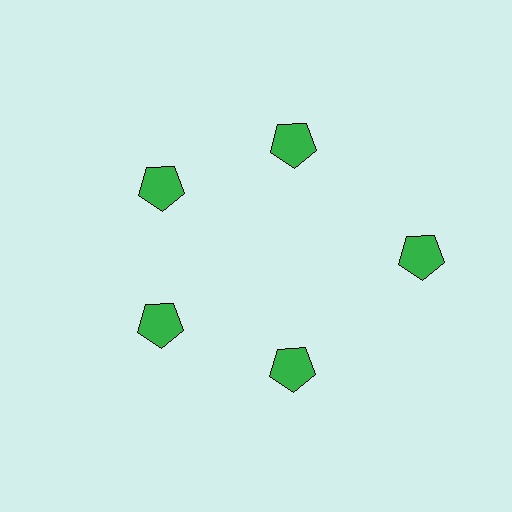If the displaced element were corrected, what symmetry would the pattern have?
It would have 5-fold rotational symmetry — the pattern would map onto itself every 72 degrees.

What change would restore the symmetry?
The symmetry would be restored by moving it inward, back onto the ring so that all 5 pentagons sit at equal angles and equal distance from the center.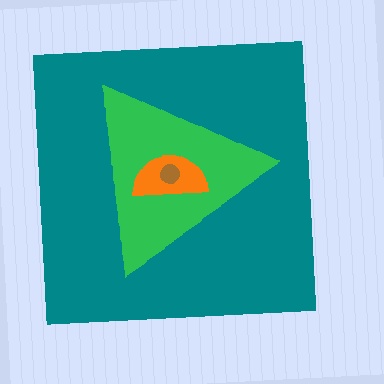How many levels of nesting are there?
4.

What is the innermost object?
The brown circle.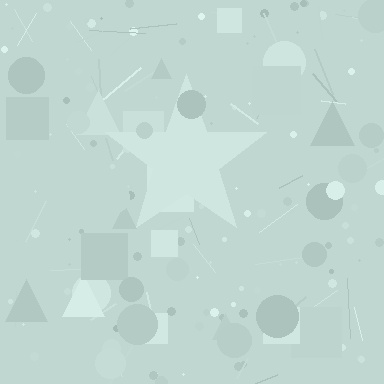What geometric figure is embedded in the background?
A star is embedded in the background.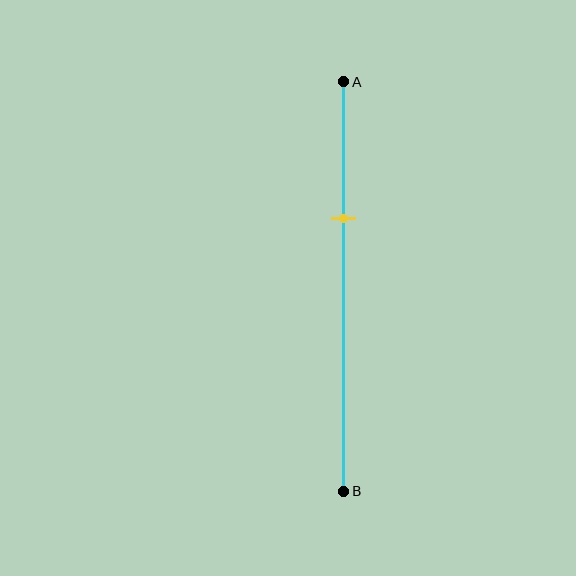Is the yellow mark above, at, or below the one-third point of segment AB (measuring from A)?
The yellow mark is approximately at the one-third point of segment AB.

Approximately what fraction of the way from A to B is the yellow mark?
The yellow mark is approximately 35% of the way from A to B.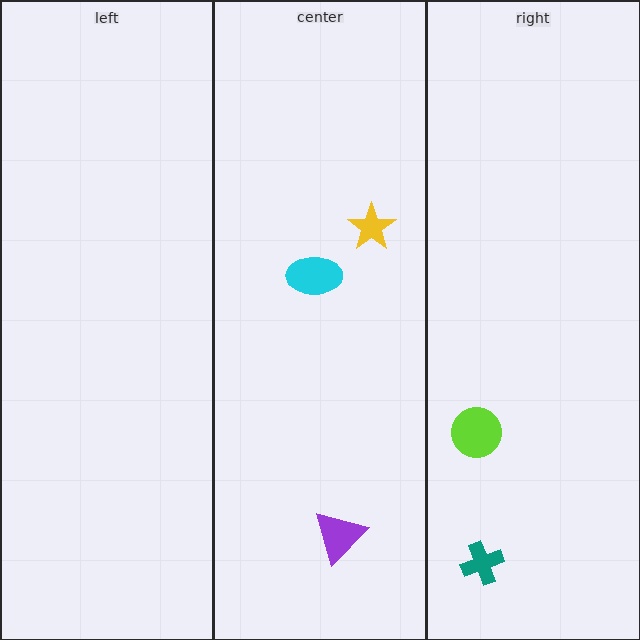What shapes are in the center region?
The cyan ellipse, the purple triangle, the yellow star.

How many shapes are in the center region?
3.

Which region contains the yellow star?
The center region.